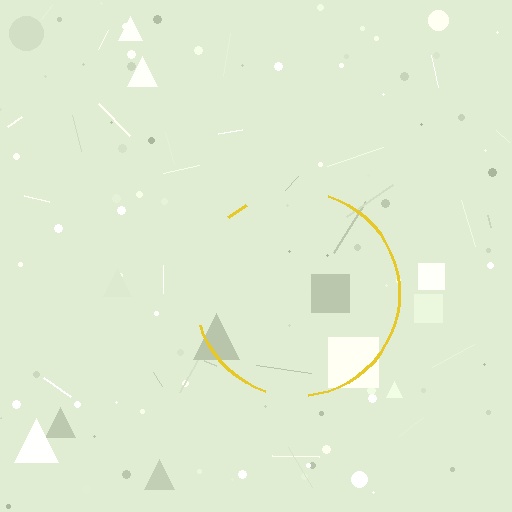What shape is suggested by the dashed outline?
The dashed outline suggests a circle.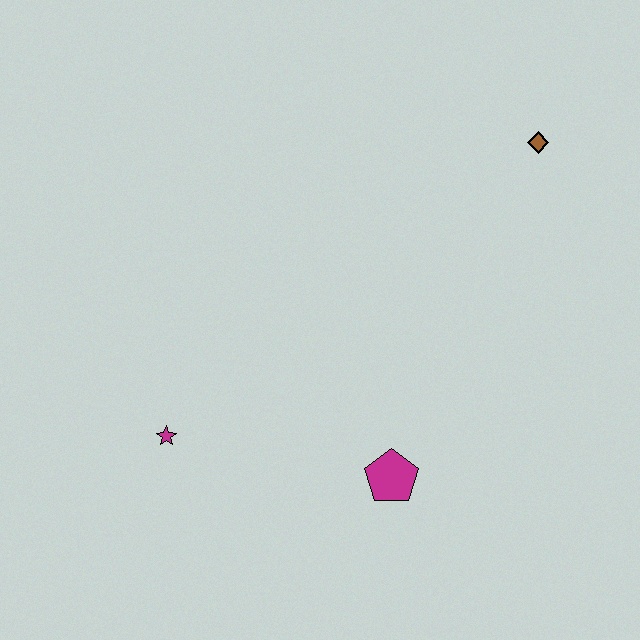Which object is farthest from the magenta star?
The brown diamond is farthest from the magenta star.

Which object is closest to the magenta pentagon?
The magenta star is closest to the magenta pentagon.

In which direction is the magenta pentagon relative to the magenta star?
The magenta pentagon is to the right of the magenta star.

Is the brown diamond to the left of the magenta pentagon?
No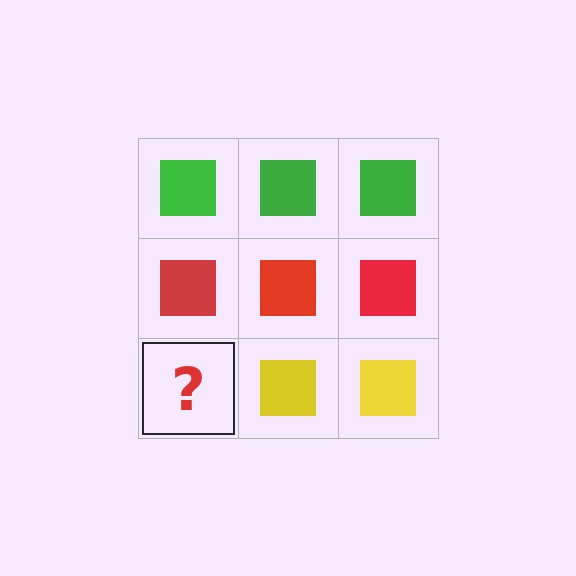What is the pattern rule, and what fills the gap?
The rule is that each row has a consistent color. The gap should be filled with a yellow square.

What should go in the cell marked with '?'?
The missing cell should contain a yellow square.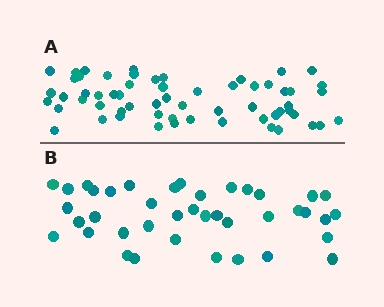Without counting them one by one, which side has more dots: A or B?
Region A (the top region) has more dots.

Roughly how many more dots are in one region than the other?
Region A has approximately 20 more dots than region B.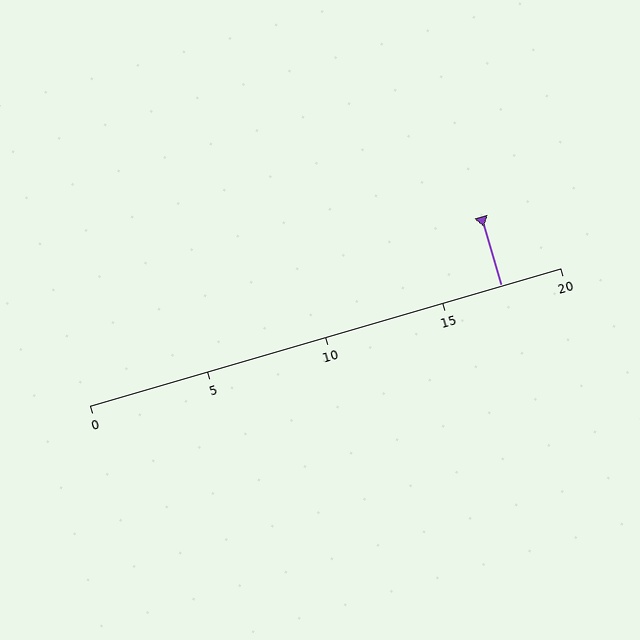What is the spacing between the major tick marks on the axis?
The major ticks are spaced 5 apart.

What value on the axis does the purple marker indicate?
The marker indicates approximately 17.5.